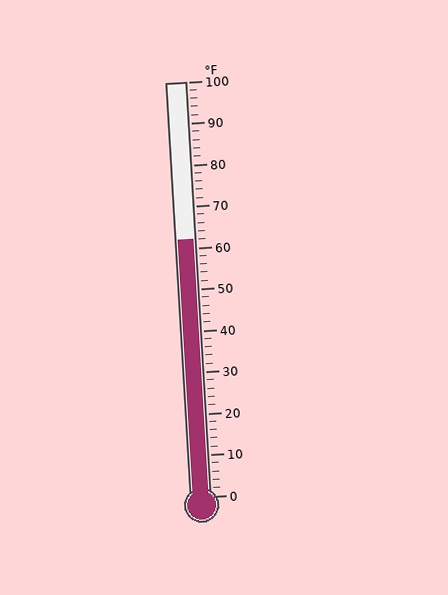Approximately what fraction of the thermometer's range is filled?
The thermometer is filled to approximately 60% of its range.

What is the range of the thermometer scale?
The thermometer scale ranges from 0°F to 100°F.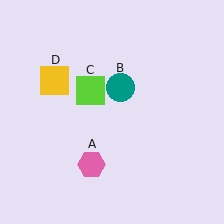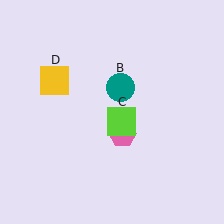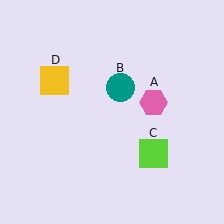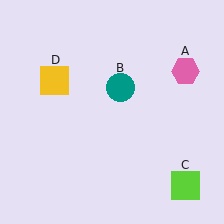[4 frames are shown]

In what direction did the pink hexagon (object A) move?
The pink hexagon (object A) moved up and to the right.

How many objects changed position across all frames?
2 objects changed position: pink hexagon (object A), lime square (object C).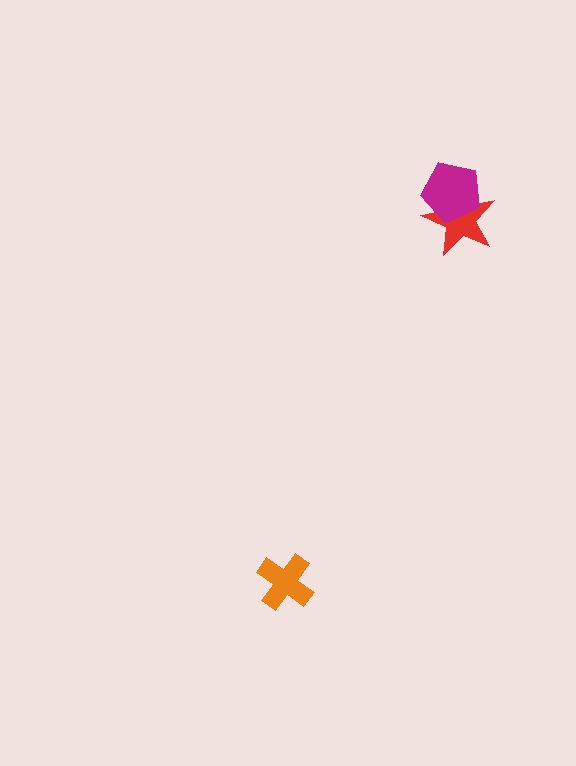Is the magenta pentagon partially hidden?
No, no other shape covers it.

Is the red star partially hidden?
Yes, it is partially covered by another shape.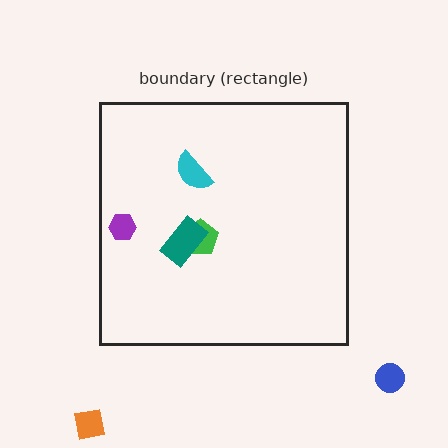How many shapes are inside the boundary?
4 inside, 2 outside.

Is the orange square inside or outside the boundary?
Outside.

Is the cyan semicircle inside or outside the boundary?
Inside.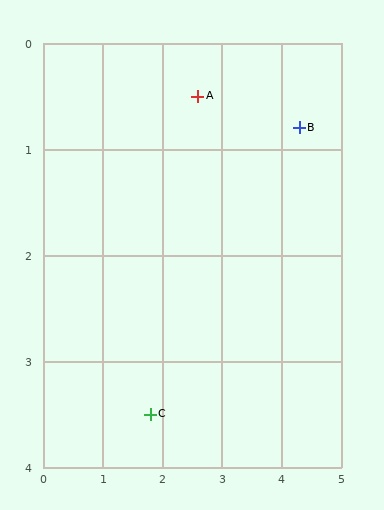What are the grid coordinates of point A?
Point A is at approximately (2.6, 0.5).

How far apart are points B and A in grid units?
Points B and A are about 1.7 grid units apart.